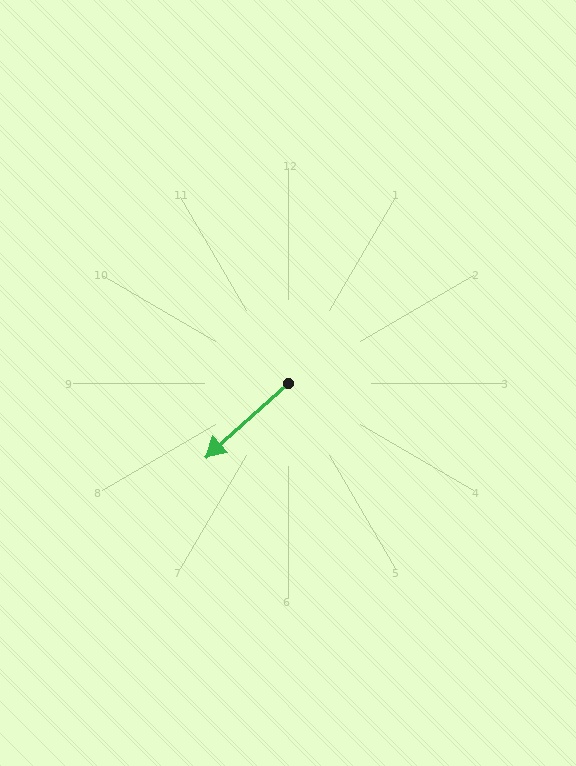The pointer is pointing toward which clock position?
Roughly 8 o'clock.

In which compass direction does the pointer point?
Southwest.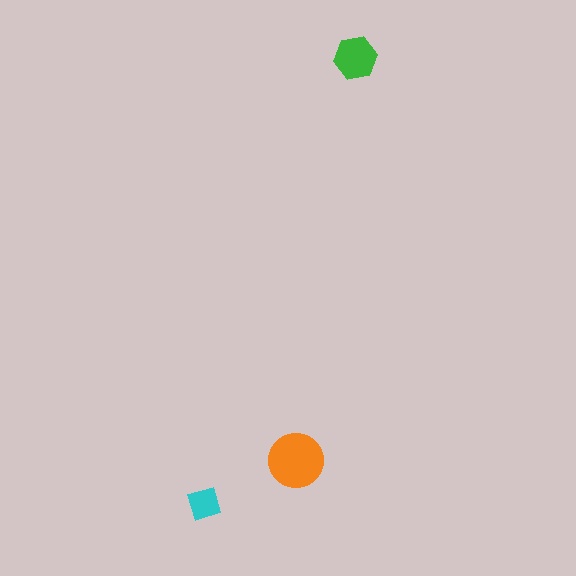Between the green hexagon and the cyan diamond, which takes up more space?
The green hexagon.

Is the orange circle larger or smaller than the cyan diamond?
Larger.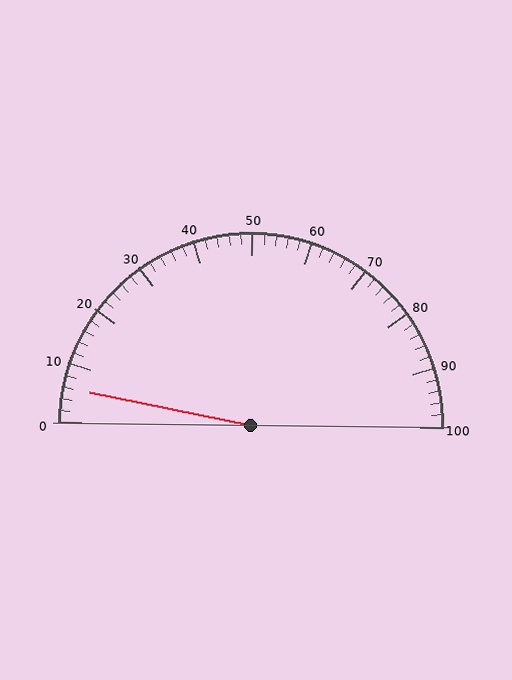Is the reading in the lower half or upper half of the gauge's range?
The reading is in the lower half of the range (0 to 100).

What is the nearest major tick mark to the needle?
The nearest major tick mark is 10.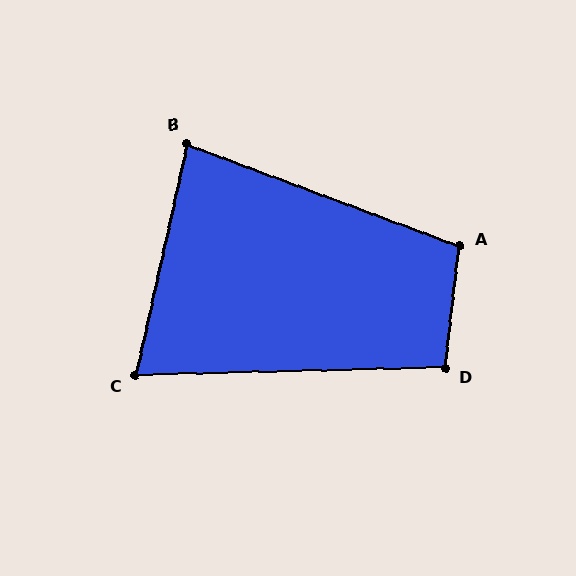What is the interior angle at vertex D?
Approximately 98 degrees (obtuse).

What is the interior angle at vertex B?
Approximately 82 degrees (acute).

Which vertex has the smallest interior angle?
C, at approximately 76 degrees.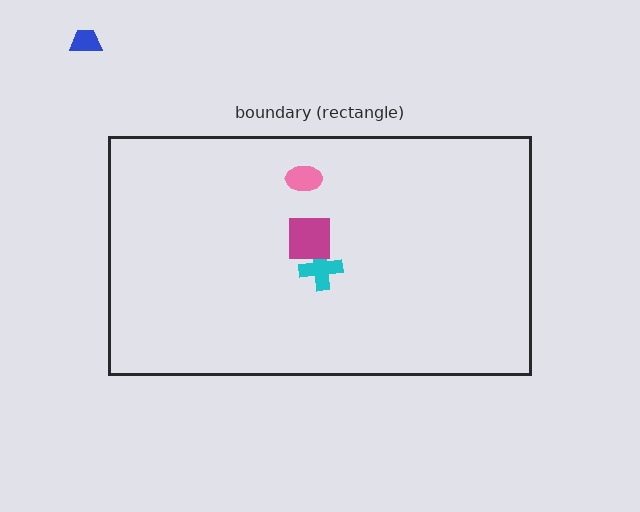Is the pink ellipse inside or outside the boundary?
Inside.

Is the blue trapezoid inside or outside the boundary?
Outside.